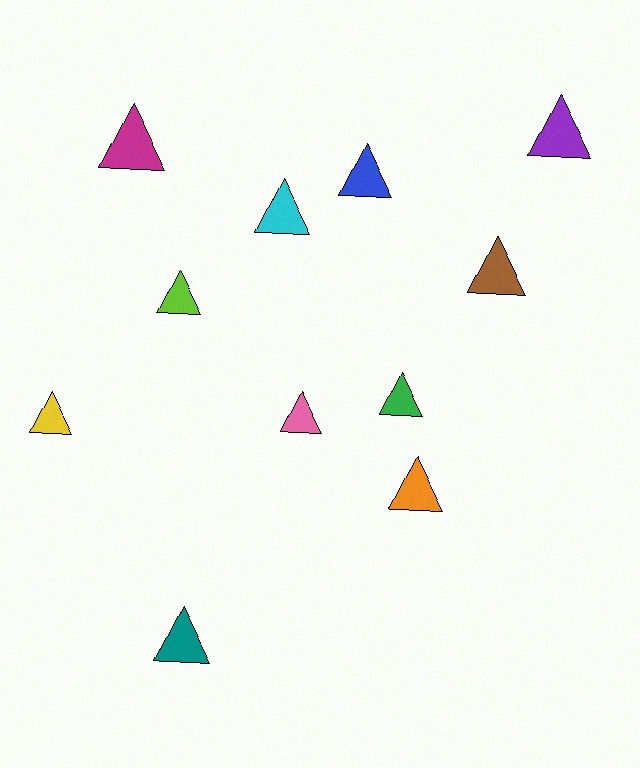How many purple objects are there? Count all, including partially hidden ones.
There is 1 purple object.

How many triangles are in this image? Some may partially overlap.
There are 11 triangles.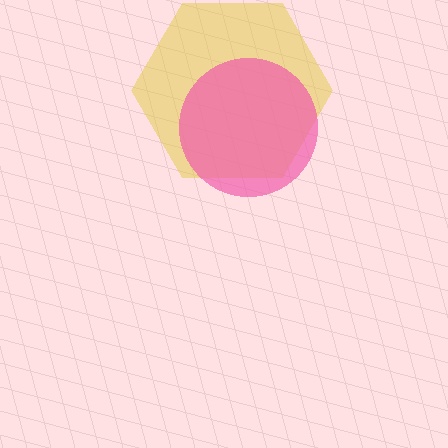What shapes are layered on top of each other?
The layered shapes are: a yellow hexagon, a pink circle.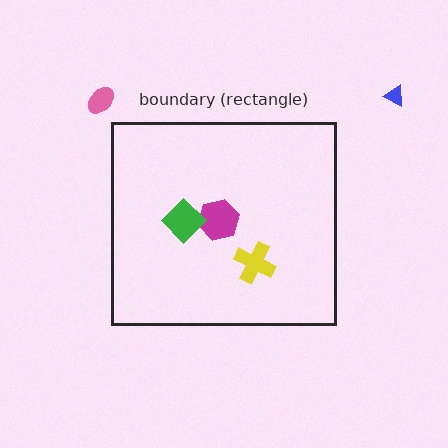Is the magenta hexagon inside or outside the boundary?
Inside.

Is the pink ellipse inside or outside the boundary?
Outside.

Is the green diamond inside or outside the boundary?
Inside.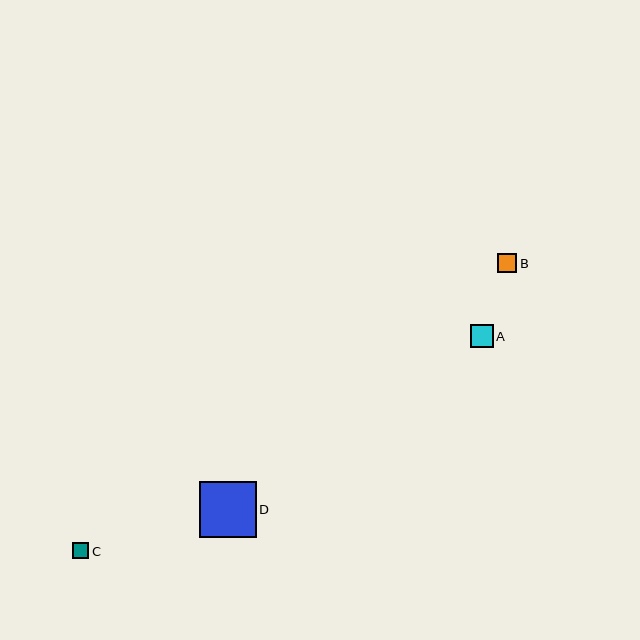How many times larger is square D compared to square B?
Square D is approximately 3.0 times the size of square B.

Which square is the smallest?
Square C is the smallest with a size of approximately 16 pixels.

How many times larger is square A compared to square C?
Square A is approximately 1.4 times the size of square C.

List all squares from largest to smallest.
From largest to smallest: D, A, B, C.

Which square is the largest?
Square D is the largest with a size of approximately 56 pixels.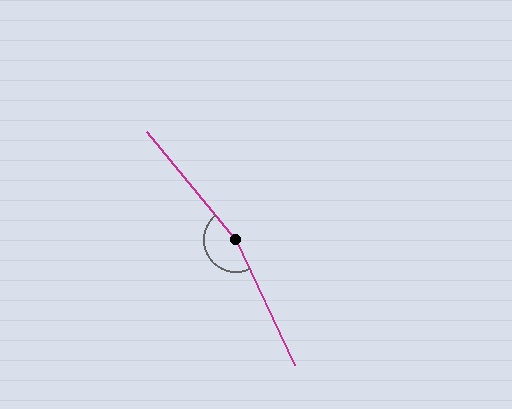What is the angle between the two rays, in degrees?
Approximately 165 degrees.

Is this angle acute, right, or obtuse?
It is obtuse.